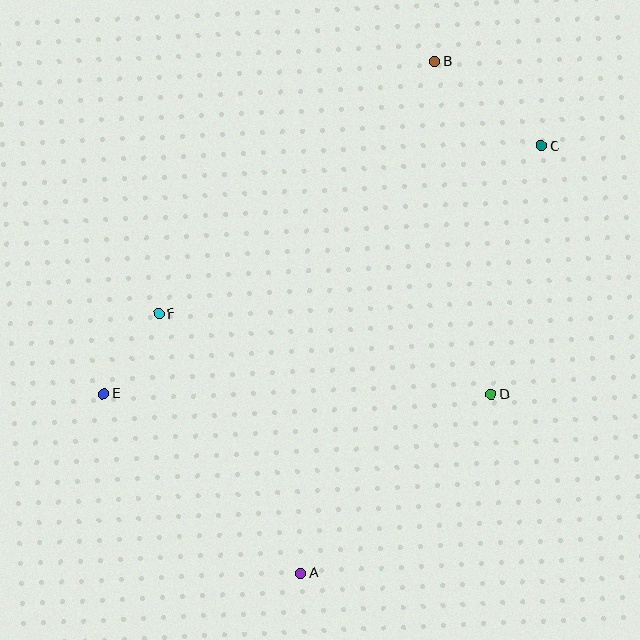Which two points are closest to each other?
Points E and F are closest to each other.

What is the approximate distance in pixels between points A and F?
The distance between A and F is approximately 296 pixels.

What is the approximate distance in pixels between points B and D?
The distance between B and D is approximately 337 pixels.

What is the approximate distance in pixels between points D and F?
The distance between D and F is approximately 342 pixels.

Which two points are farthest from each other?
Points A and B are farthest from each other.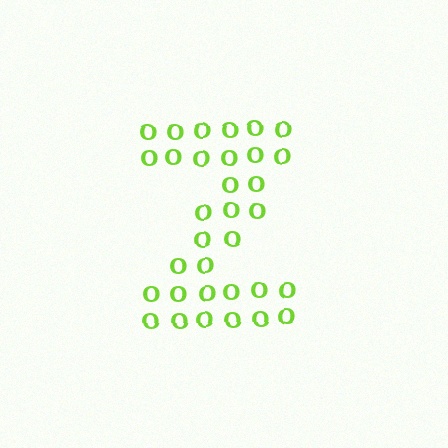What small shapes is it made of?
It is made of small letter O's.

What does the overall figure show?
The overall figure shows the letter Z.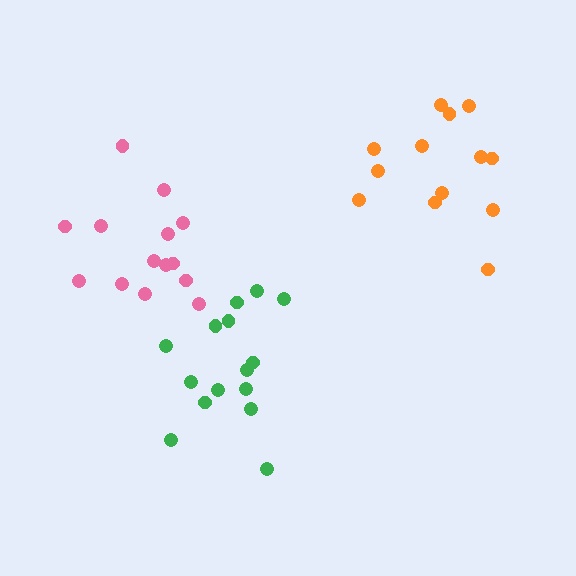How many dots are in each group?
Group 1: 15 dots, Group 2: 13 dots, Group 3: 14 dots (42 total).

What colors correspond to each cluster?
The clusters are colored: green, orange, pink.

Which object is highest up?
The orange cluster is topmost.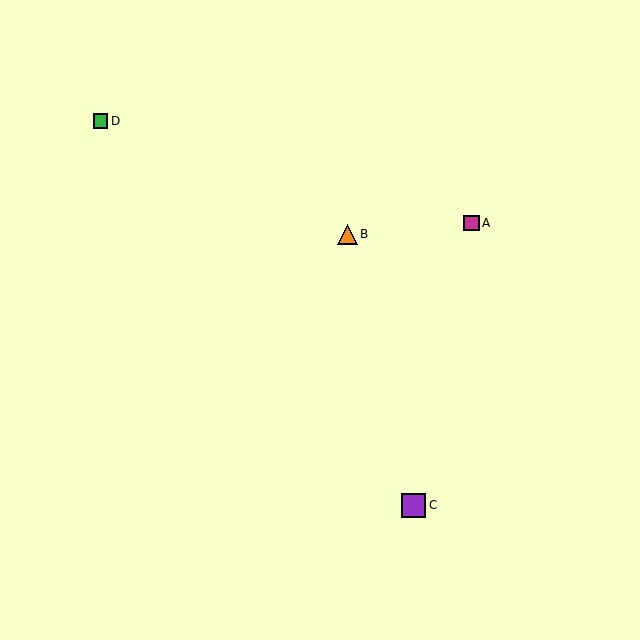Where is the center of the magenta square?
The center of the magenta square is at (471, 223).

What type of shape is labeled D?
Shape D is a green square.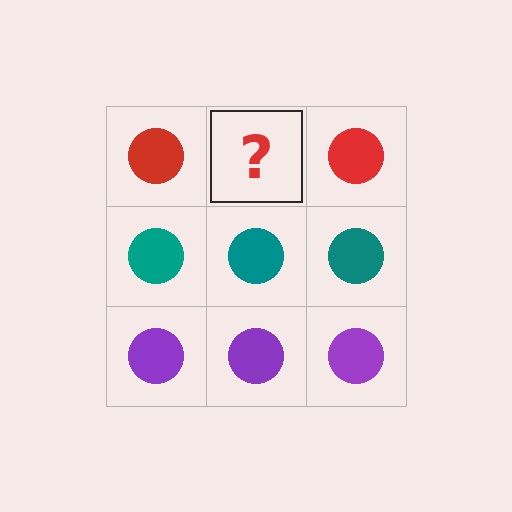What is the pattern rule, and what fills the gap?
The rule is that each row has a consistent color. The gap should be filled with a red circle.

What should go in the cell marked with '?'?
The missing cell should contain a red circle.